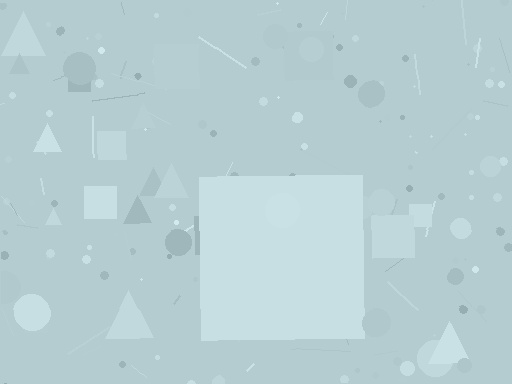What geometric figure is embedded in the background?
A square is embedded in the background.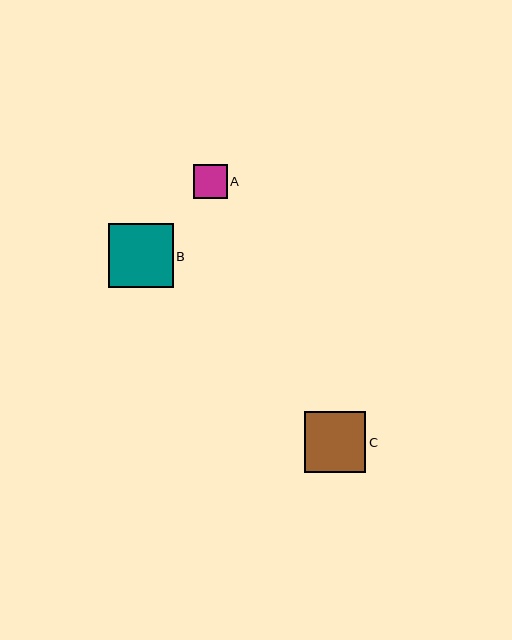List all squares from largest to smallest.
From largest to smallest: B, C, A.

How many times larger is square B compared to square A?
Square B is approximately 1.9 times the size of square A.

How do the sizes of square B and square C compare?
Square B and square C are approximately the same size.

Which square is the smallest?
Square A is the smallest with a size of approximately 33 pixels.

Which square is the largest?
Square B is the largest with a size of approximately 64 pixels.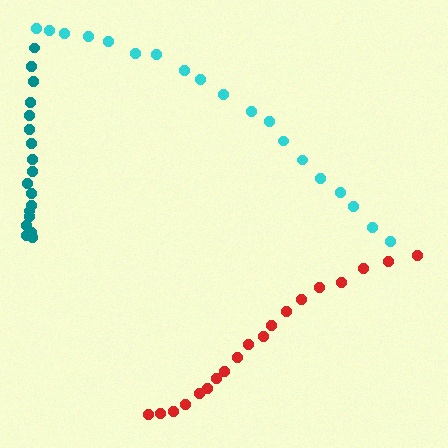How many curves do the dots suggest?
There are 3 distinct paths.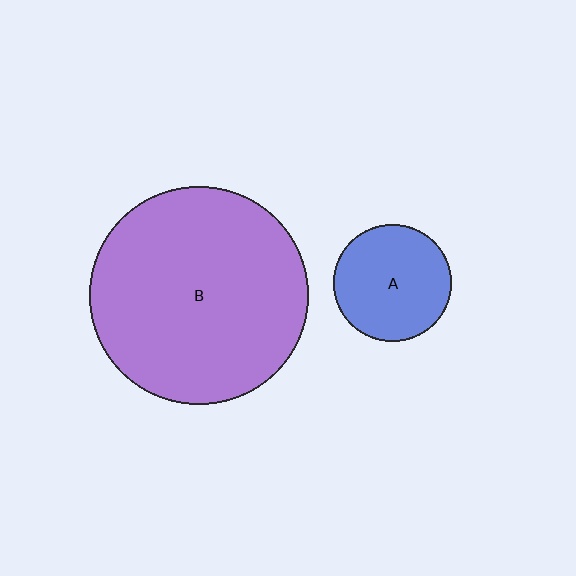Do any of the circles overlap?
No, none of the circles overlap.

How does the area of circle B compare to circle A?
Approximately 3.5 times.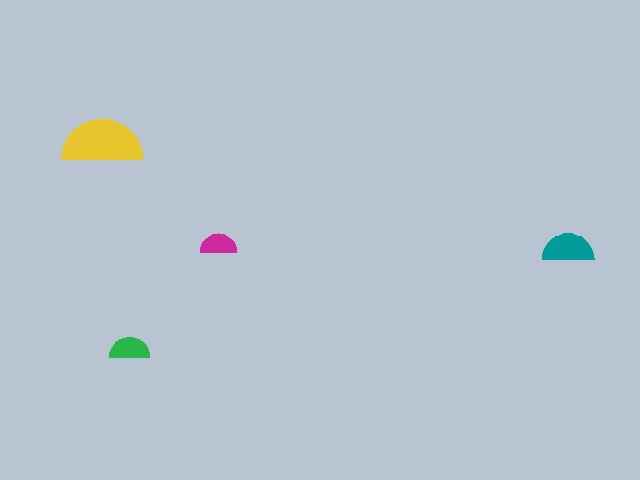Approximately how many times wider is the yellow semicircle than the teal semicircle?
About 1.5 times wider.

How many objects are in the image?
There are 4 objects in the image.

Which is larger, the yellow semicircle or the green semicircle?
The yellow one.